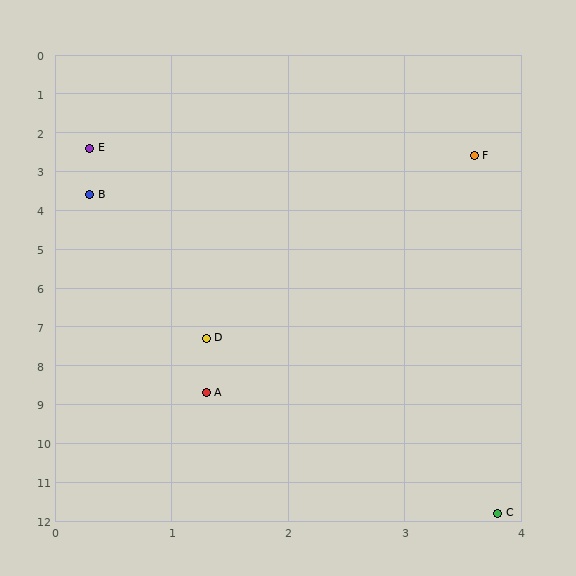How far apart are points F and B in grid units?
Points F and B are about 3.4 grid units apart.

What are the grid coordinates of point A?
Point A is at approximately (1.3, 8.7).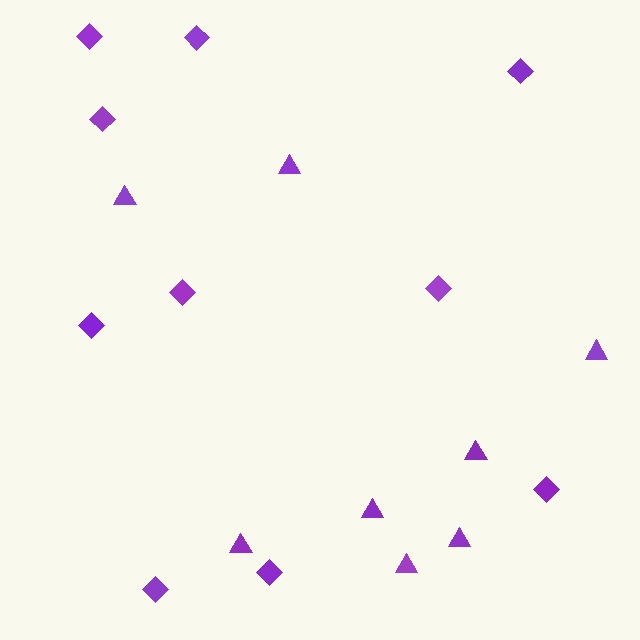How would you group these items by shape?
There are 2 groups: one group of diamonds (10) and one group of triangles (8).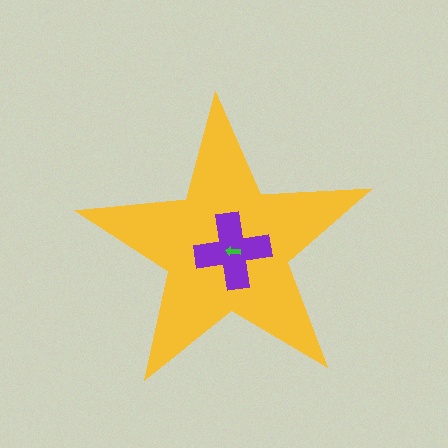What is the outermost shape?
The yellow star.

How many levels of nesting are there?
3.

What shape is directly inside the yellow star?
The purple cross.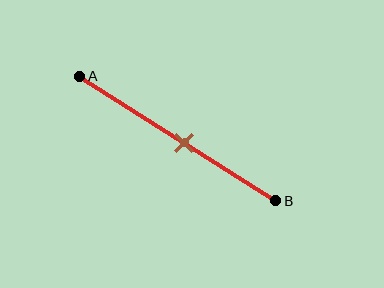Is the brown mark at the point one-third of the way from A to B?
No, the mark is at about 55% from A, not at the 33% one-third point.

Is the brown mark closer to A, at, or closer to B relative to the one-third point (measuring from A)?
The brown mark is closer to point B than the one-third point of segment AB.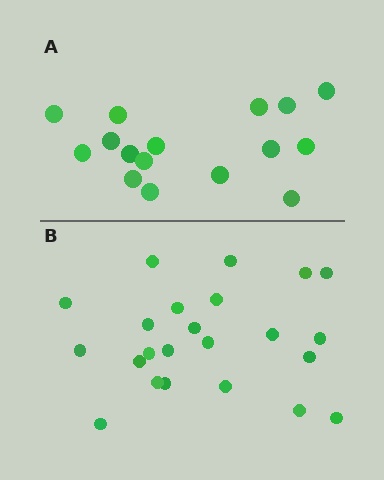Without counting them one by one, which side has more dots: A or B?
Region B (the bottom region) has more dots.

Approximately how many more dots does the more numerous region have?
Region B has roughly 8 or so more dots than region A.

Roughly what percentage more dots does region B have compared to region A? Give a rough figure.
About 45% more.